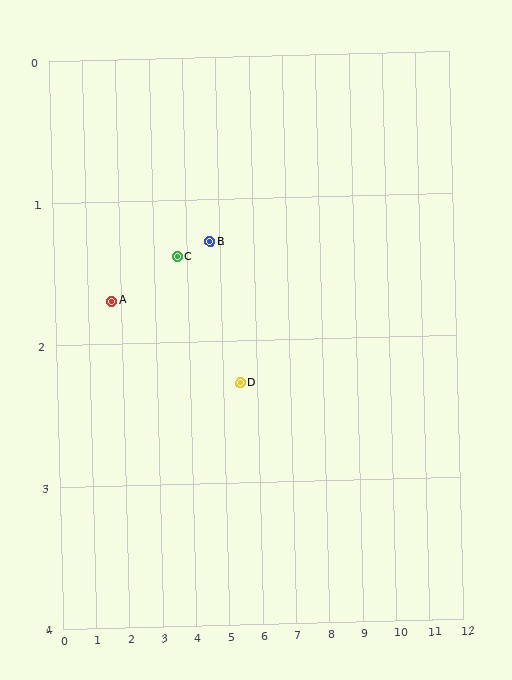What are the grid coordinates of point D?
Point D is at approximately (5.5, 2.3).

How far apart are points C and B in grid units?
Points C and B are about 1.0 grid units apart.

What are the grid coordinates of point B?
Point B is at approximately (4.7, 1.3).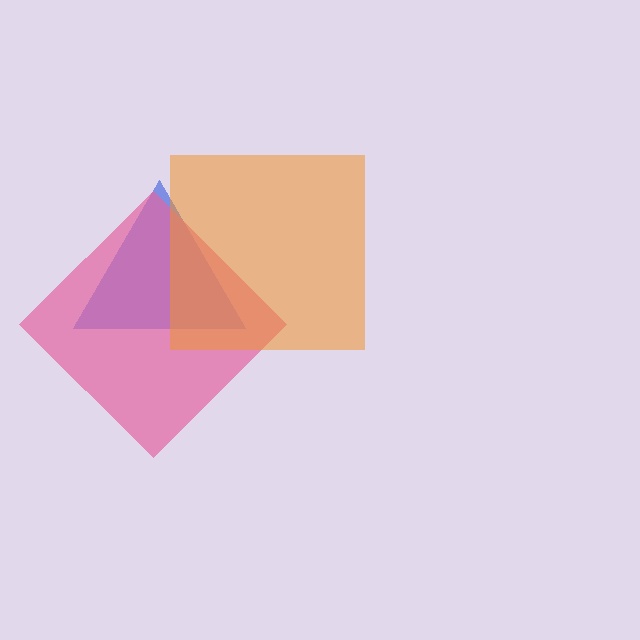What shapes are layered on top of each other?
The layered shapes are: a blue triangle, a pink diamond, an orange square.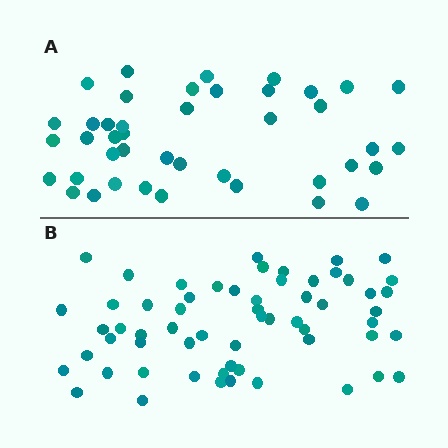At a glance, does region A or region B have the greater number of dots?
Region B (the bottom region) has more dots.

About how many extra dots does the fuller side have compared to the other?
Region B has approximately 20 more dots than region A.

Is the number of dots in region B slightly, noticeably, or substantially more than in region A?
Region B has noticeably more, but not dramatically so. The ratio is roughly 1.4 to 1.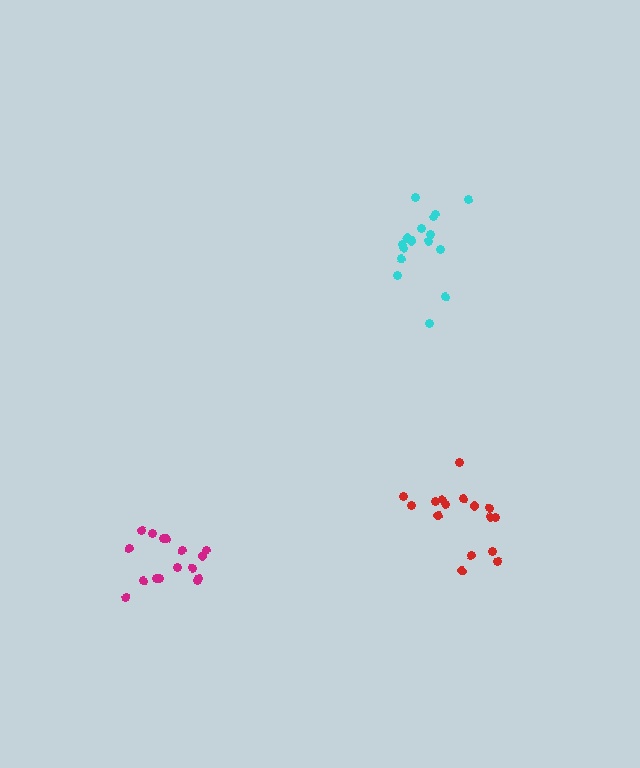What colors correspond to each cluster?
The clusters are colored: cyan, magenta, red.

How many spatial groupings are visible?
There are 3 spatial groupings.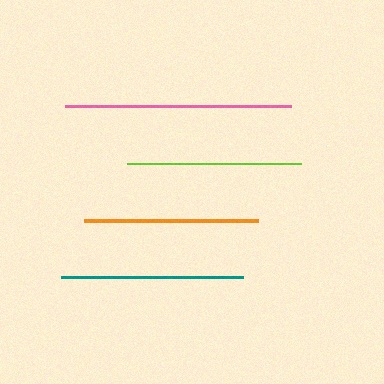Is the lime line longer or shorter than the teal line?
The teal line is longer than the lime line.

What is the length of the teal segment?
The teal segment is approximately 182 pixels long.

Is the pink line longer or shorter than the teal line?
The pink line is longer than the teal line.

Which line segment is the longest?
The pink line is the longest at approximately 226 pixels.